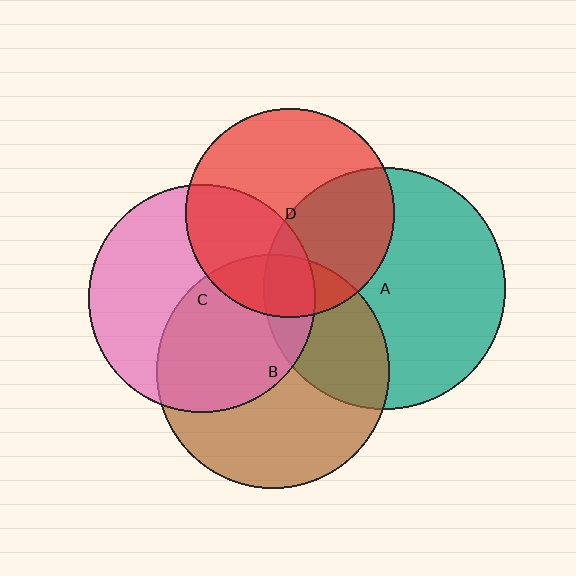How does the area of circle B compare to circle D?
Approximately 1.2 times.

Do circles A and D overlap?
Yes.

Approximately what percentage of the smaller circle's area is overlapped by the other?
Approximately 40%.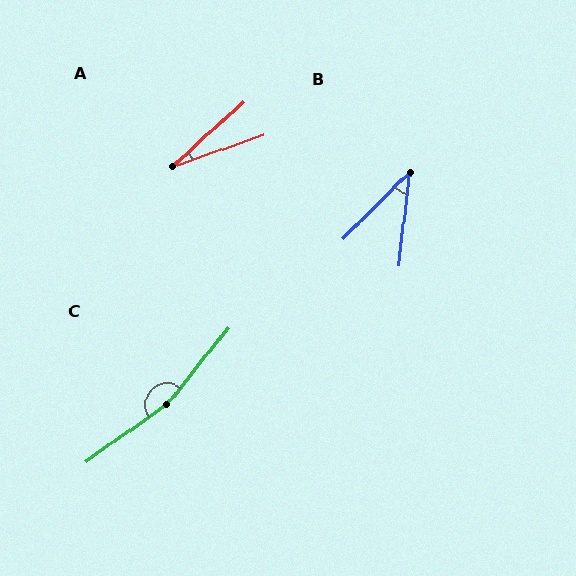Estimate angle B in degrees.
Approximately 38 degrees.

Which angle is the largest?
C, at approximately 164 degrees.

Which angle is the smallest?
A, at approximately 23 degrees.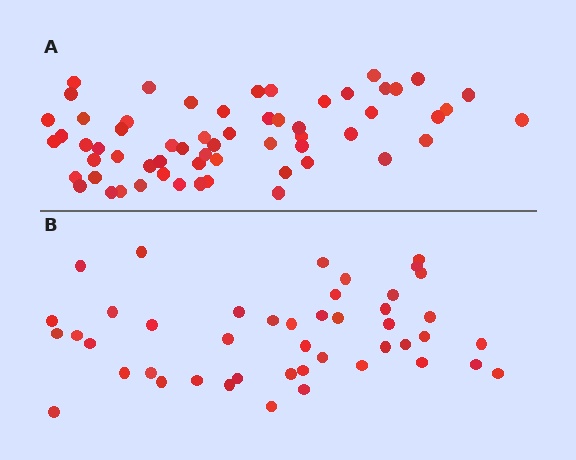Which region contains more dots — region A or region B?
Region A (the top region) has more dots.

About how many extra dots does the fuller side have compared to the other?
Region A has approximately 15 more dots than region B.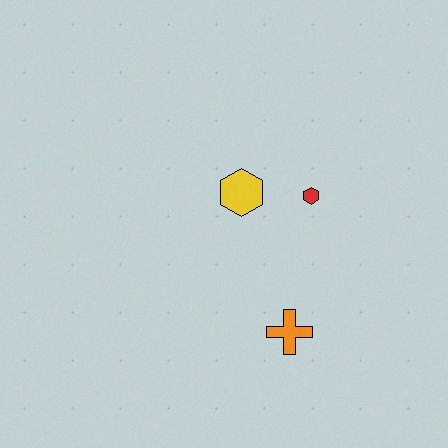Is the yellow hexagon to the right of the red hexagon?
No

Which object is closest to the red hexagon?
The yellow hexagon is closest to the red hexagon.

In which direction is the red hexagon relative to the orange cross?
The red hexagon is above the orange cross.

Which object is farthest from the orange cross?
The yellow hexagon is farthest from the orange cross.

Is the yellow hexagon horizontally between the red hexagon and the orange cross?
No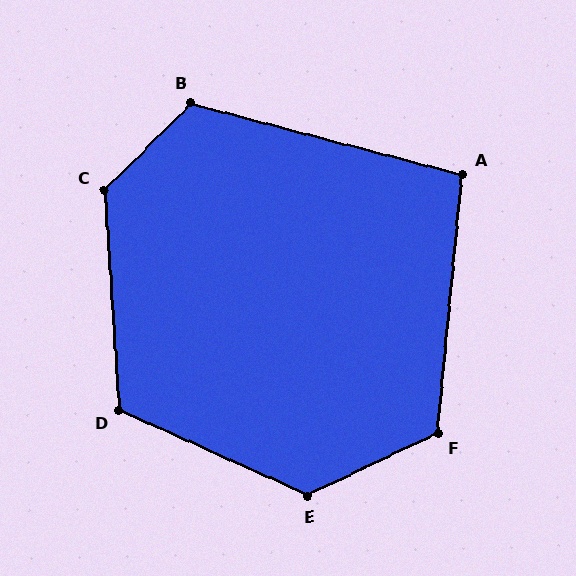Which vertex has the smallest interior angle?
A, at approximately 99 degrees.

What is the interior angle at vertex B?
Approximately 121 degrees (obtuse).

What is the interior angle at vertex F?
Approximately 121 degrees (obtuse).